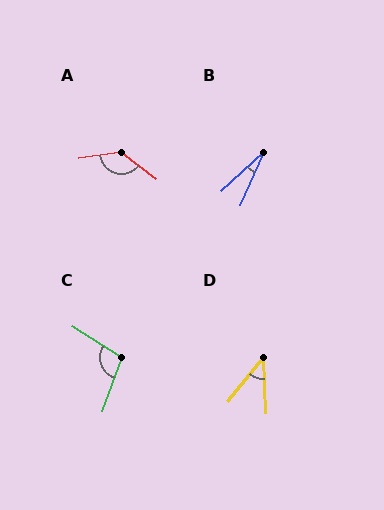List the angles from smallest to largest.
B (24°), D (41°), C (103°), A (136°).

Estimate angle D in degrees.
Approximately 41 degrees.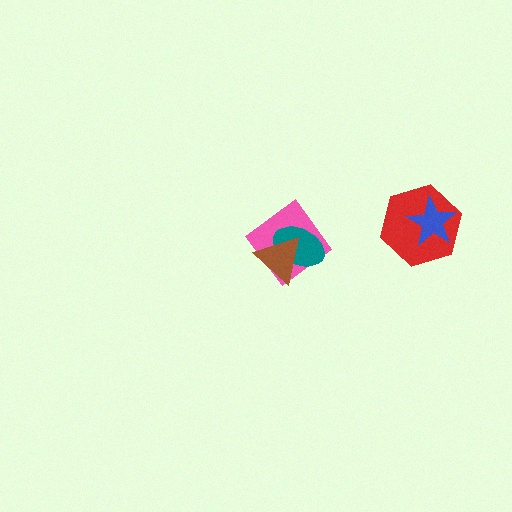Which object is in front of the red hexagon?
The blue star is in front of the red hexagon.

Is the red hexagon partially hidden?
Yes, it is partially covered by another shape.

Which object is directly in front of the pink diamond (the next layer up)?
The teal ellipse is directly in front of the pink diamond.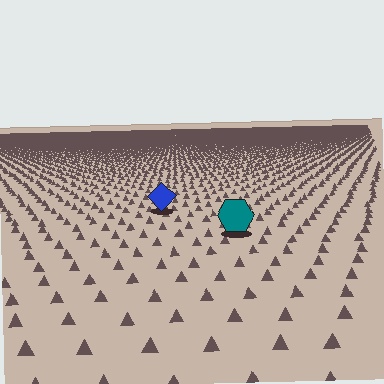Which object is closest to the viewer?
The teal hexagon is closest. The texture marks near it are larger and more spread out.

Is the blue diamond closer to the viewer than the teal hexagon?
No. The teal hexagon is closer — you can tell from the texture gradient: the ground texture is coarser near it.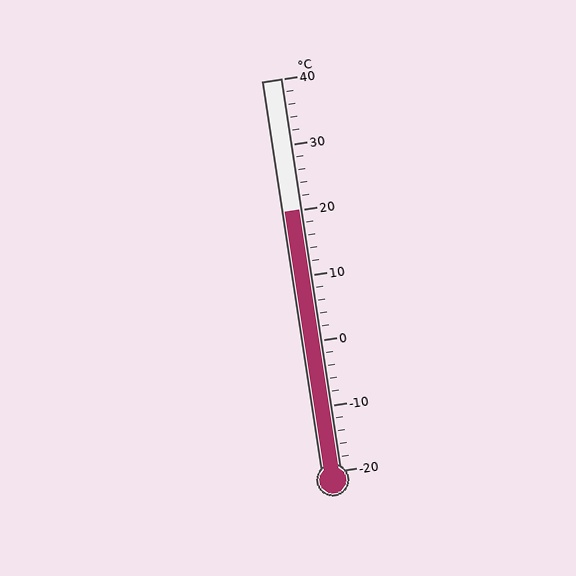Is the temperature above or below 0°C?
The temperature is above 0°C.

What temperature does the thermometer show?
The thermometer shows approximately 20°C.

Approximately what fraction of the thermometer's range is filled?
The thermometer is filled to approximately 65% of its range.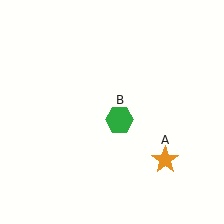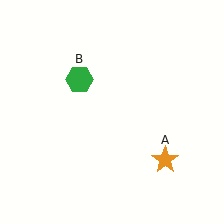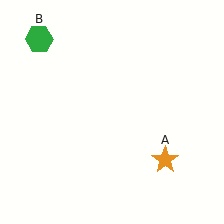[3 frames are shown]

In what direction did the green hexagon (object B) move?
The green hexagon (object B) moved up and to the left.